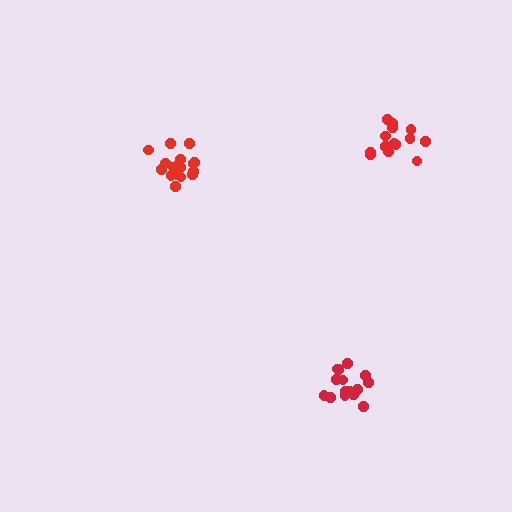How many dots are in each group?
Group 1: 16 dots, Group 2: 17 dots, Group 3: 14 dots (47 total).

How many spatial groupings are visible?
There are 3 spatial groupings.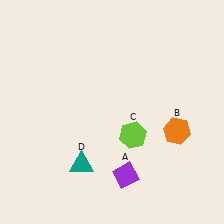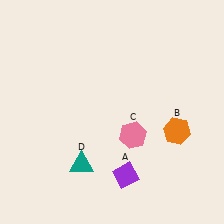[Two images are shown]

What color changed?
The hexagon (C) changed from lime in Image 1 to pink in Image 2.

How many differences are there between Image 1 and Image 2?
There is 1 difference between the two images.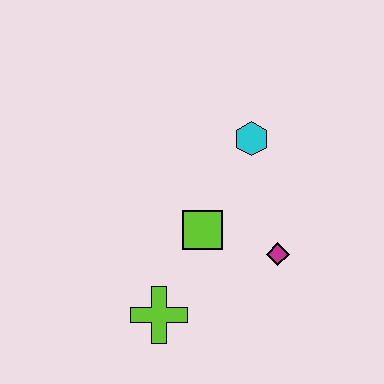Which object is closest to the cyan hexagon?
The lime square is closest to the cyan hexagon.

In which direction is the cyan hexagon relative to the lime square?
The cyan hexagon is above the lime square.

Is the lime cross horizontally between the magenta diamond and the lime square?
No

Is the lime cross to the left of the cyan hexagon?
Yes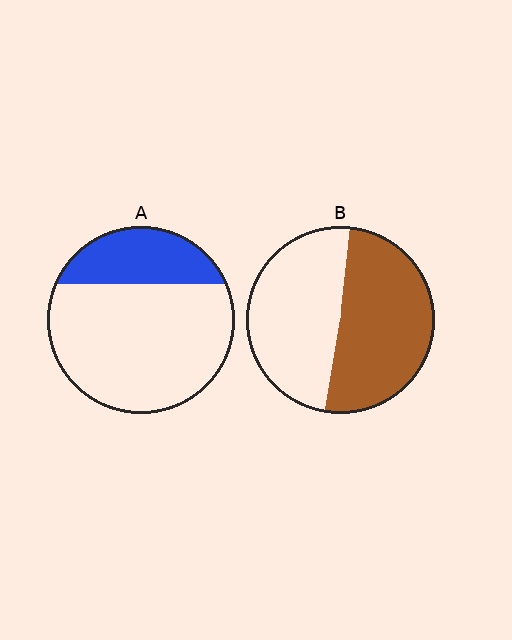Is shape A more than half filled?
No.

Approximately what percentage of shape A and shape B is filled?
A is approximately 25% and B is approximately 50%.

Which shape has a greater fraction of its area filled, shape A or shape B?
Shape B.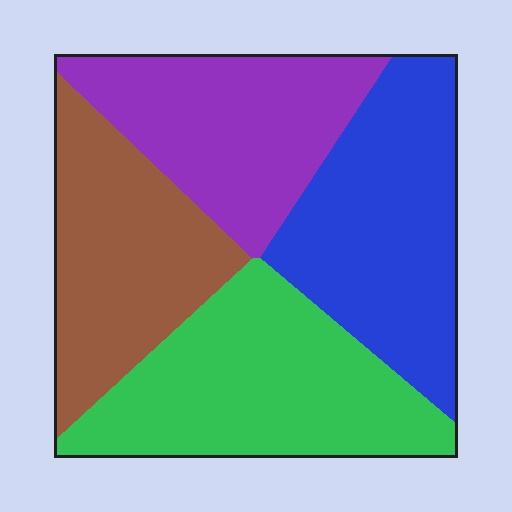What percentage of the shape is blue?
Blue takes up about one quarter (1/4) of the shape.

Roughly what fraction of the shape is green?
Green covers roughly 30% of the shape.